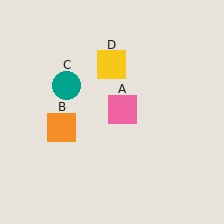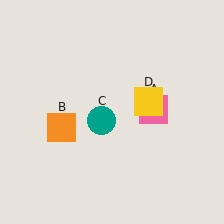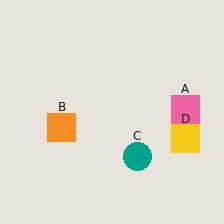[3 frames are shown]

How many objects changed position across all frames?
3 objects changed position: pink square (object A), teal circle (object C), yellow square (object D).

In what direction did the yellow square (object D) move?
The yellow square (object D) moved down and to the right.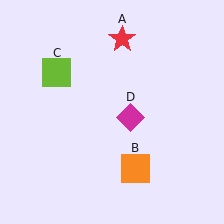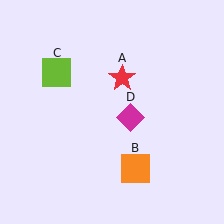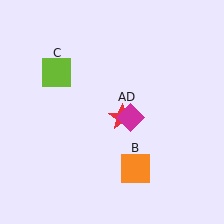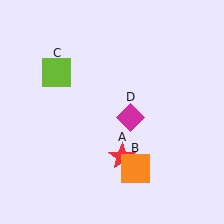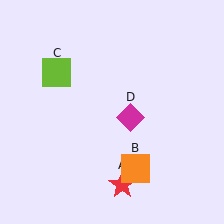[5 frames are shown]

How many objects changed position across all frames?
1 object changed position: red star (object A).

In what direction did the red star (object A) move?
The red star (object A) moved down.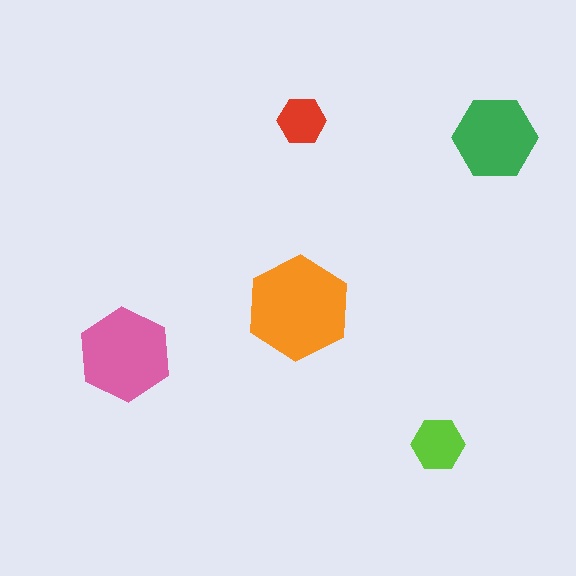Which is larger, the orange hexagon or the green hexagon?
The orange one.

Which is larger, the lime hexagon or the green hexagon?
The green one.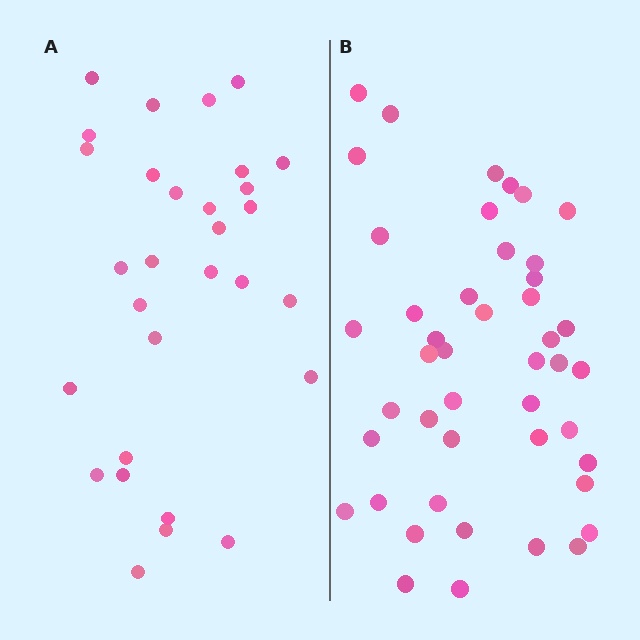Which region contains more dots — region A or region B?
Region B (the right region) has more dots.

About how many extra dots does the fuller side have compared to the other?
Region B has approximately 15 more dots than region A.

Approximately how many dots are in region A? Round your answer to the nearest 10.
About 30 dots.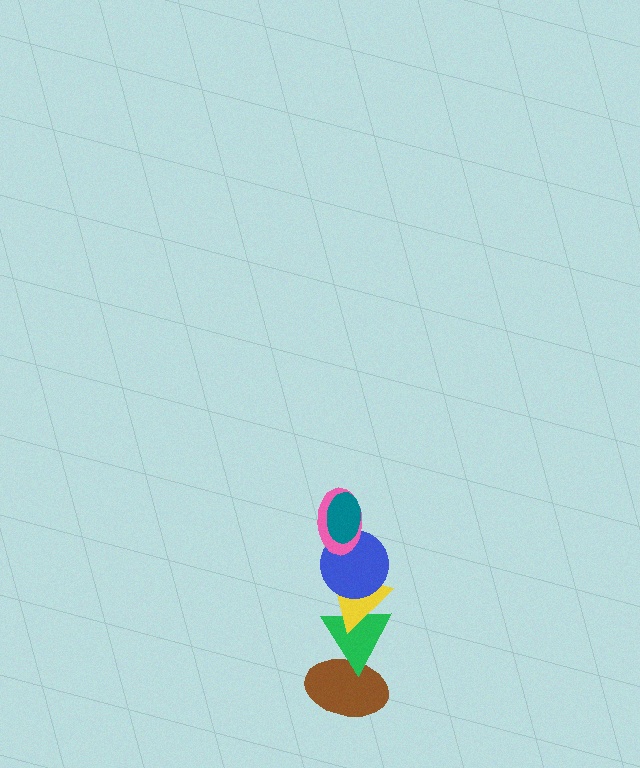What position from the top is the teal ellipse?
The teal ellipse is 1st from the top.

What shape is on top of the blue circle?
The pink ellipse is on top of the blue circle.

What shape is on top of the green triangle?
The yellow triangle is on top of the green triangle.